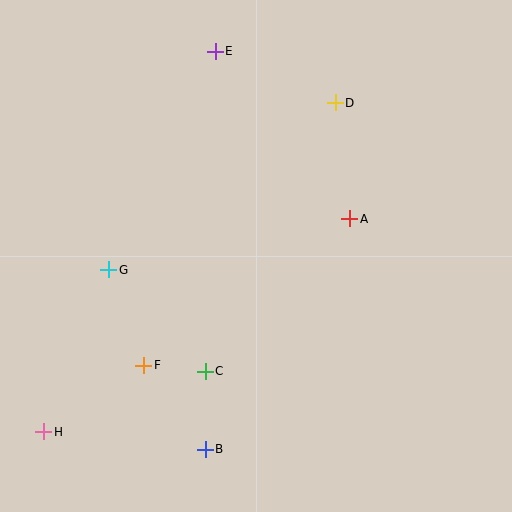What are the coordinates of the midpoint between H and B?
The midpoint between H and B is at (124, 440).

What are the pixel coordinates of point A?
Point A is at (350, 219).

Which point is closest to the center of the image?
Point A at (350, 219) is closest to the center.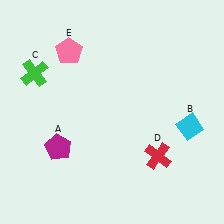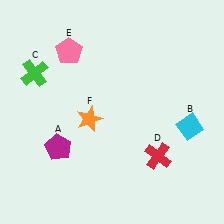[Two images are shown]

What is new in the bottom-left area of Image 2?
An orange star (F) was added in the bottom-left area of Image 2.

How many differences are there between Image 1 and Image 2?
There is 1 difference between the two images.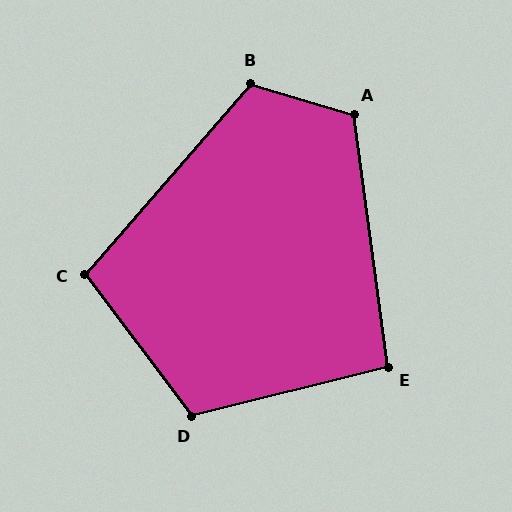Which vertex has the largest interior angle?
B, at approximately 114 degrees.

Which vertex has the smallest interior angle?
E, at approximately 96 degrees.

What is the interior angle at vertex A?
Approximately 114 degrees (obtuse).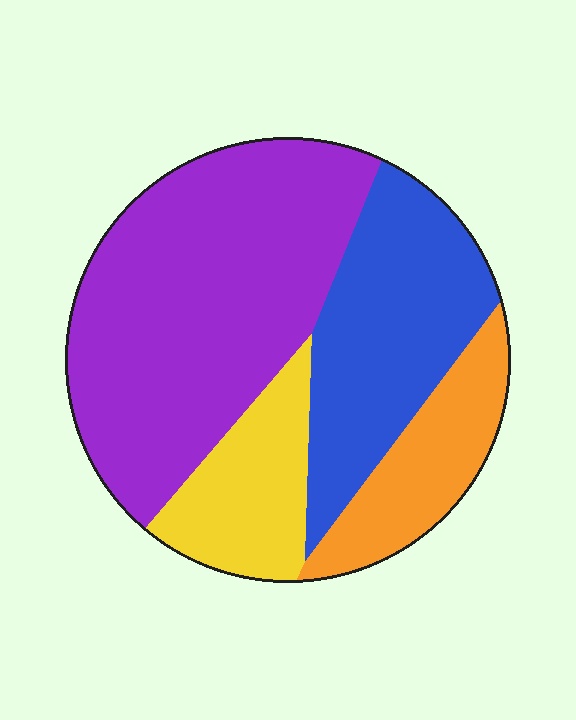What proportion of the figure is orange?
Orange covers 14% of the figure.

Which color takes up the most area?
Purple, at roughly 45%.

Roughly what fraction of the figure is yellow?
Yellow covers 14% of the figure.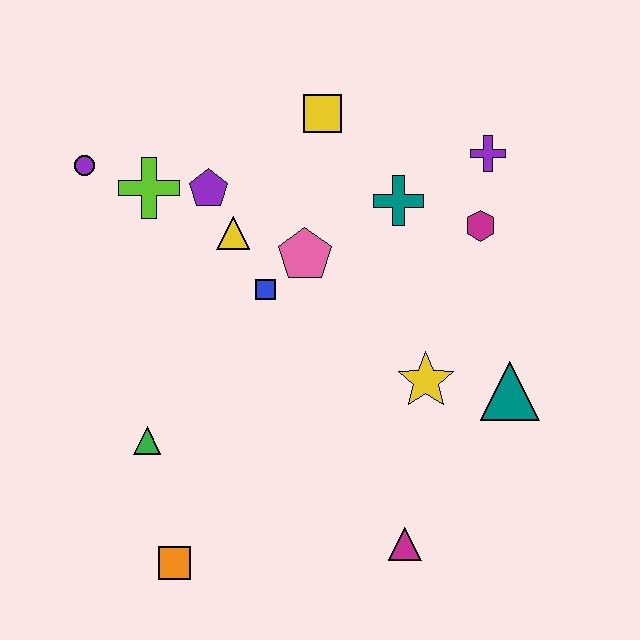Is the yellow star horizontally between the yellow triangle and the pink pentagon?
No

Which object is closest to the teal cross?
The magenta hexagon is closest to the teal cross.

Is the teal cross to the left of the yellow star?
Yes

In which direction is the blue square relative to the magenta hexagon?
The blue square is to the left of the magenta hexagon.